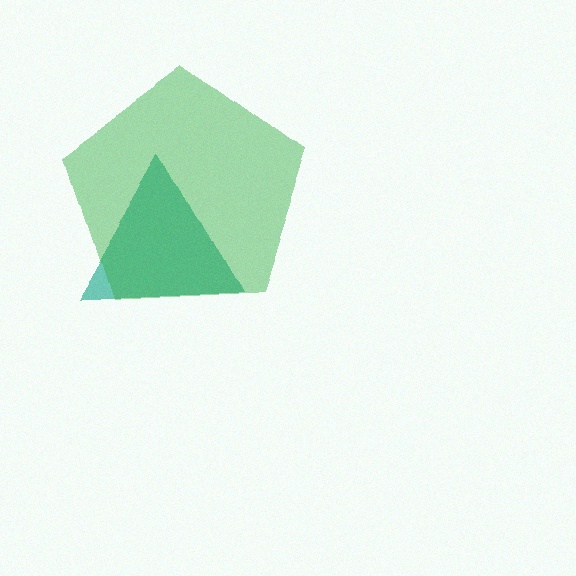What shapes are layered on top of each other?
The layered shapes are: a teal triangle, a green pentagon.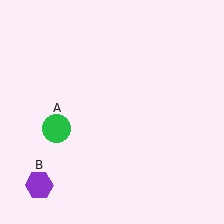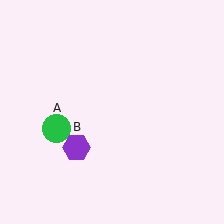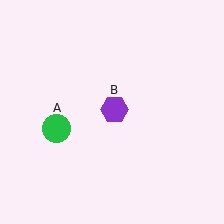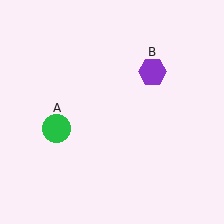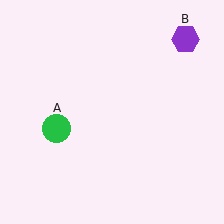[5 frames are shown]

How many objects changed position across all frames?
1 object changed position: purple hexagon (object B).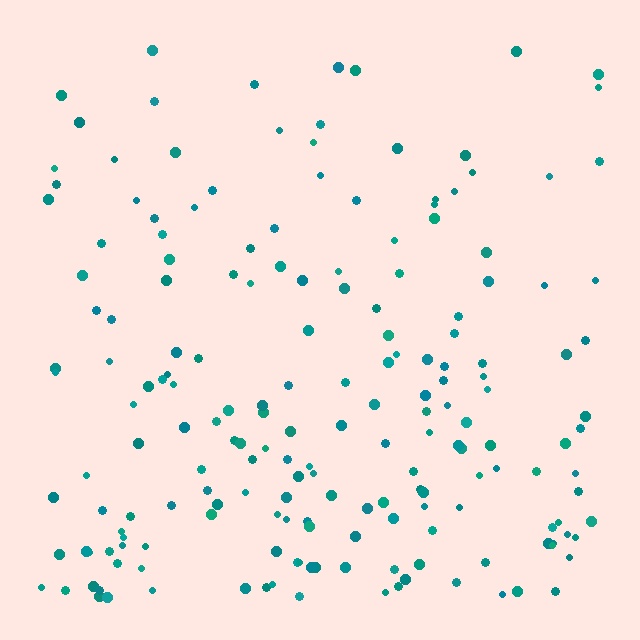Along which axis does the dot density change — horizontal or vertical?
Vertical.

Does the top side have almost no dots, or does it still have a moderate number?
Still a moderate number, just noticeably fewer than the bottom.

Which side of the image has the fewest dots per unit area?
The top.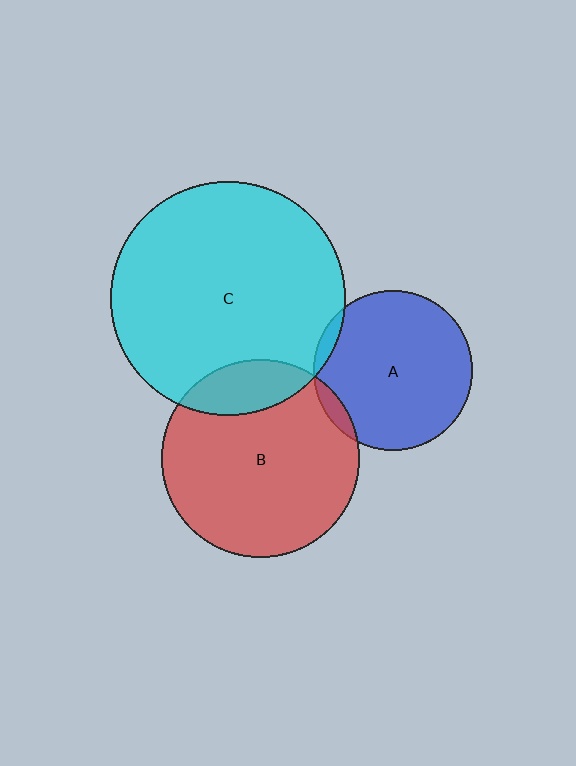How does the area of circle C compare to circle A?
Approximately 2.2 times.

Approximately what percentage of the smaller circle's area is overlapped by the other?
Approximately 5%.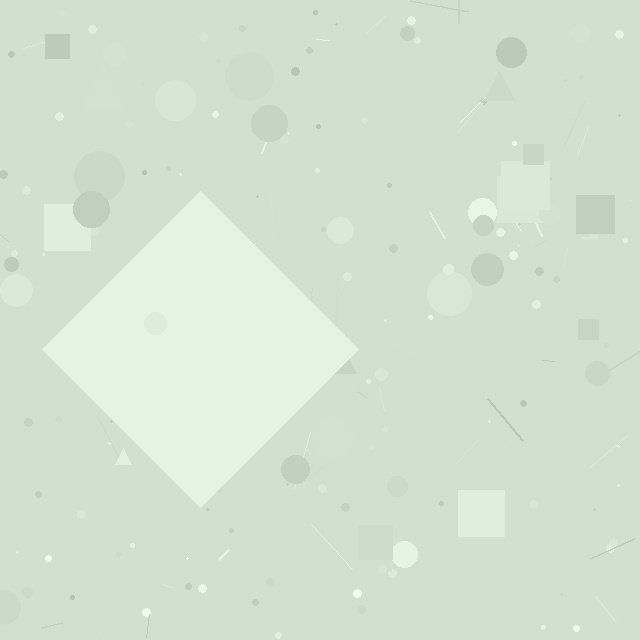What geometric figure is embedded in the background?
A diamond is embedded in the background.